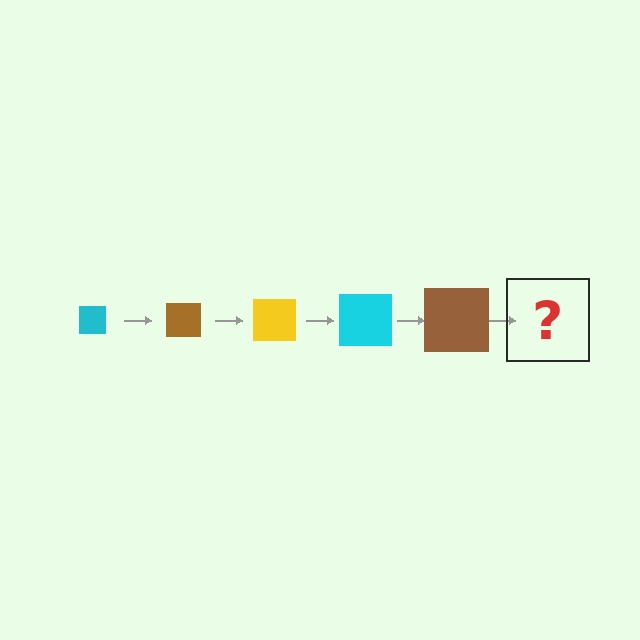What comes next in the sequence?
The next element should be a yellow square, larger than the previous one.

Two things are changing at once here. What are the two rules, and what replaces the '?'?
The two rules are that the square grows larger each step and the color cycles through cyan, brown, and yellow. The '?' should be a yellow square, larger than the previous one.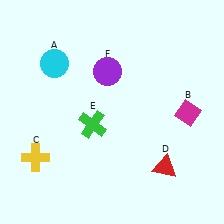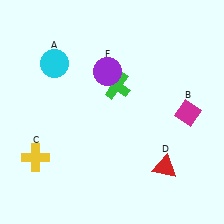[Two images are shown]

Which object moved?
The green cross (E) moved up.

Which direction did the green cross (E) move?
The green cross (E) moved up.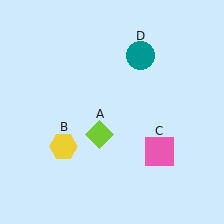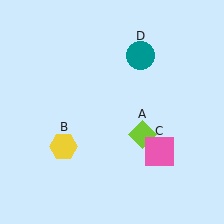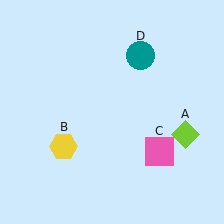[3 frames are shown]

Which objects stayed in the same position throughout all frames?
Yellow hexagon (object B) and pink square (object C) and teal circle (object D) remained stationary.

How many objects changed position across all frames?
1 object changed position: lime diamond (object A).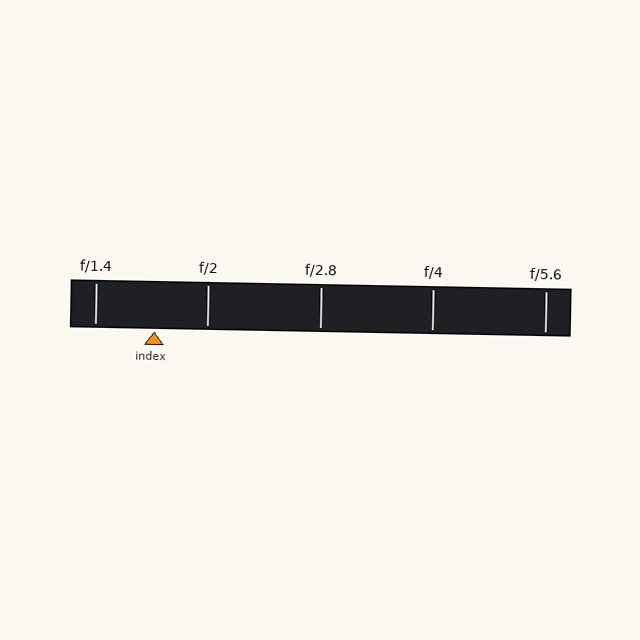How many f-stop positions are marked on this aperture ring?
There are 5 f-stop positions marked.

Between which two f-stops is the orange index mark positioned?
The index mark is between f/1.4 and f/2.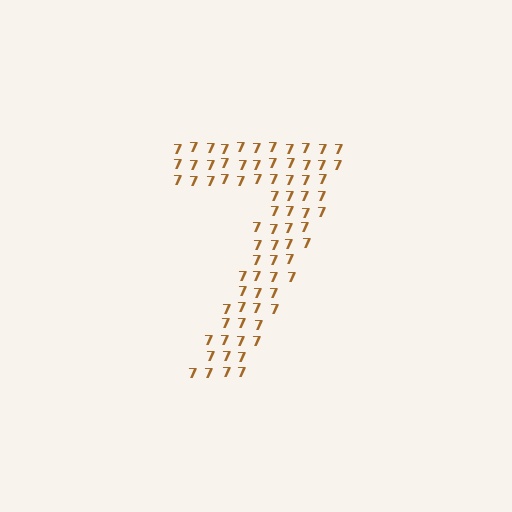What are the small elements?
The small elements are digit 7's.